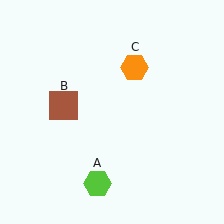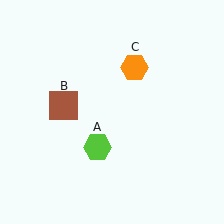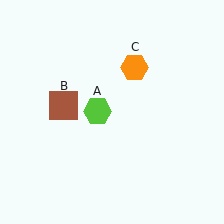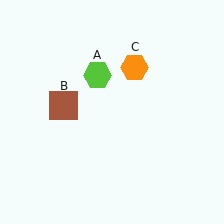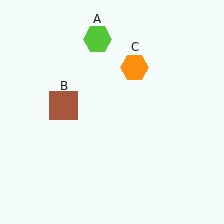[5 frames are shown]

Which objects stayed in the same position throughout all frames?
Brown square (object B) and orange hexagon (object C) remained stationary.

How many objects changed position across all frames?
1 object changed position: lime hexagon (object A).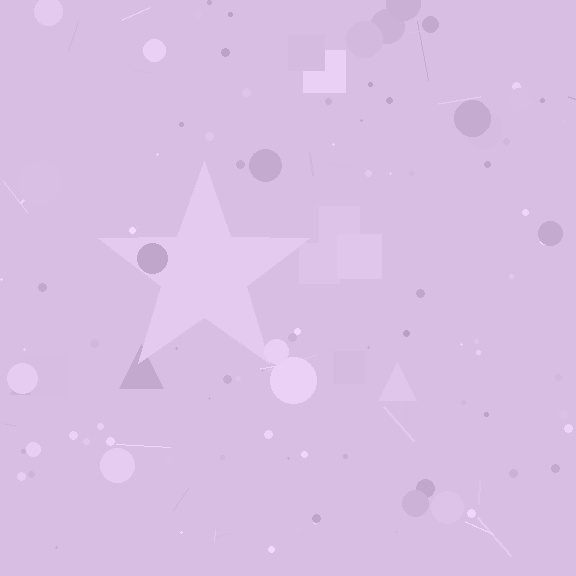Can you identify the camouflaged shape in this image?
The camouflaged shape is a star.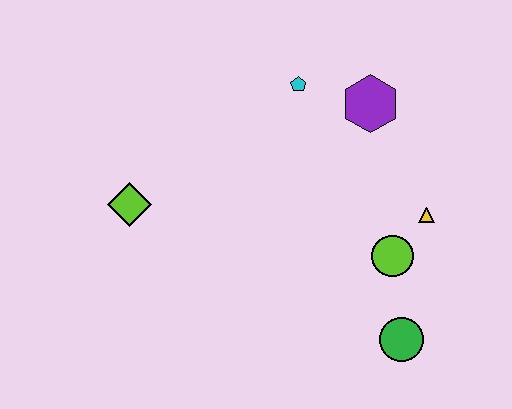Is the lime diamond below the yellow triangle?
No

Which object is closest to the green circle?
The lime circle is closest to the green circle.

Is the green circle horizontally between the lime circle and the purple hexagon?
No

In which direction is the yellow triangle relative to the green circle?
The yellow triangle is above the green circle.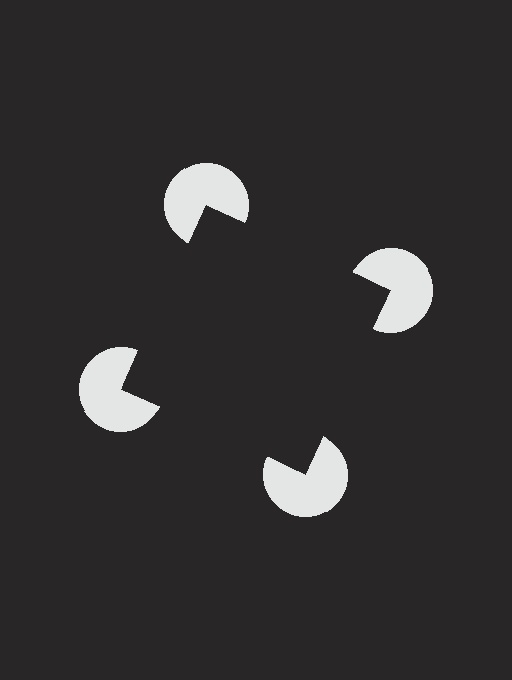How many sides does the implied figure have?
4 sides.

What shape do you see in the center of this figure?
An illusory square — its edges are inferred from the aligned wedge cuts in the pac-man discs, not physically drawn.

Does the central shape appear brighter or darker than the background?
It typically appears slightly darker than the background, even though no actual brightness change is drawn.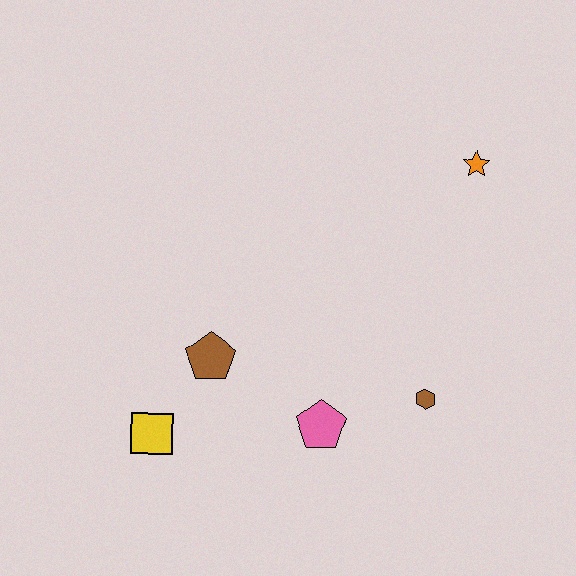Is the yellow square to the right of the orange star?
No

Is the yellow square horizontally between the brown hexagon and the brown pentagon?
No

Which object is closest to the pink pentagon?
The brown hexagon is closest to the pink pentagon.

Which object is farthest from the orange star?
The yellow square is farthest from the orange star.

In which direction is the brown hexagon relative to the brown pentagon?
The brown hexagon is to the right of the brown pentagon.